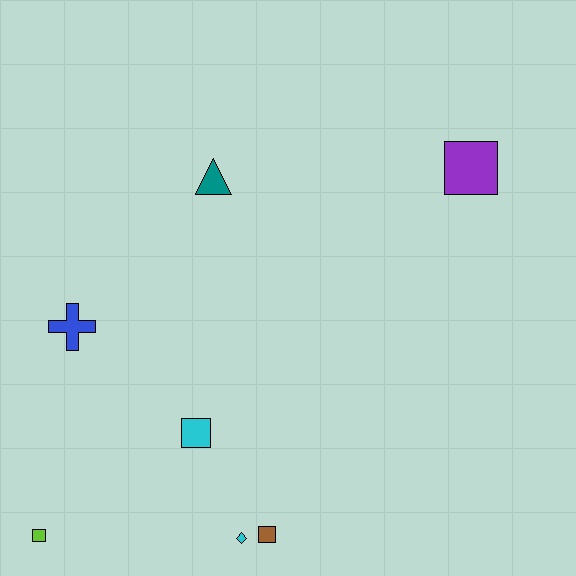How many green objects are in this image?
There are no green objects.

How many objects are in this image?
There are 7 objects.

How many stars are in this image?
There are no stars.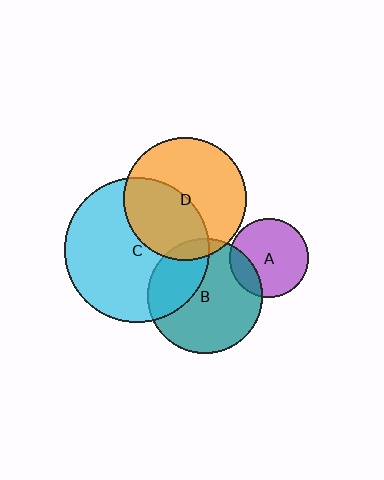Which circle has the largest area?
Circle C (cyan).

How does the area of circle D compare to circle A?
Approximately 2.5 times.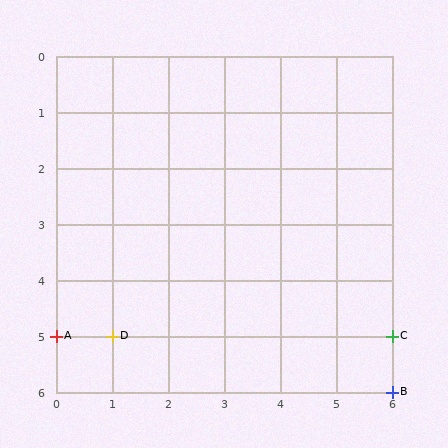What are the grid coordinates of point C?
Point C is at grid coordinates (6, 5).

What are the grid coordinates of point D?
Point D is at grid coordinates (1, 5).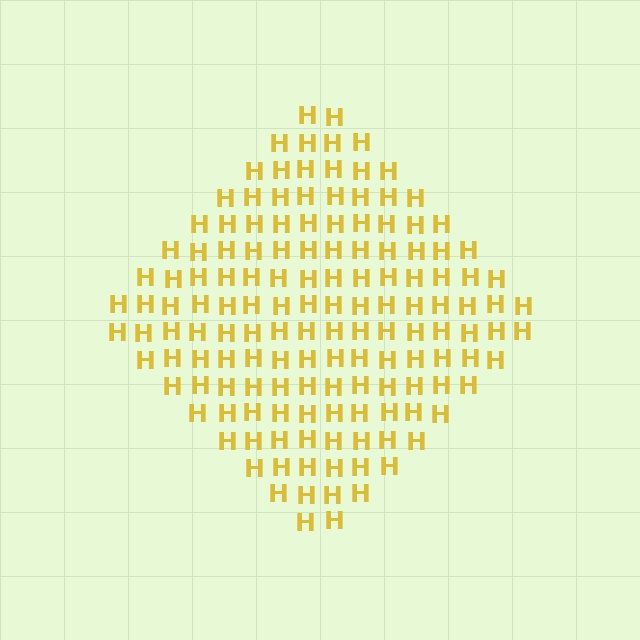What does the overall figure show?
The overall figure shows a diamond.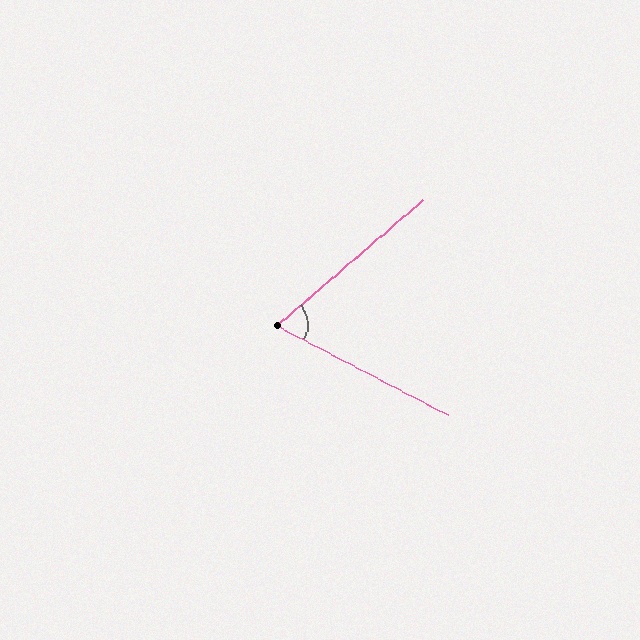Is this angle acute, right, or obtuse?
It is acute.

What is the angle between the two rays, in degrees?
Approximately 68 degrees.